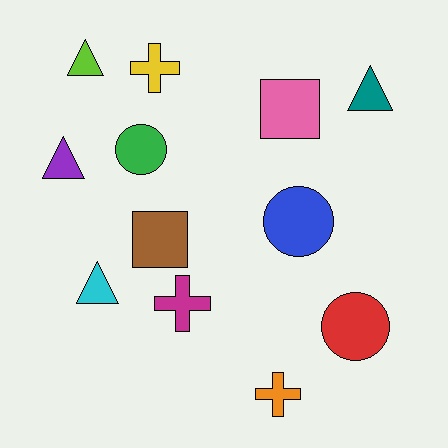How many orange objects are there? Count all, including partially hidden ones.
There is 1 orange object.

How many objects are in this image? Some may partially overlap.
There are 12 objects.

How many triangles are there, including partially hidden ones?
There are 4 triangles.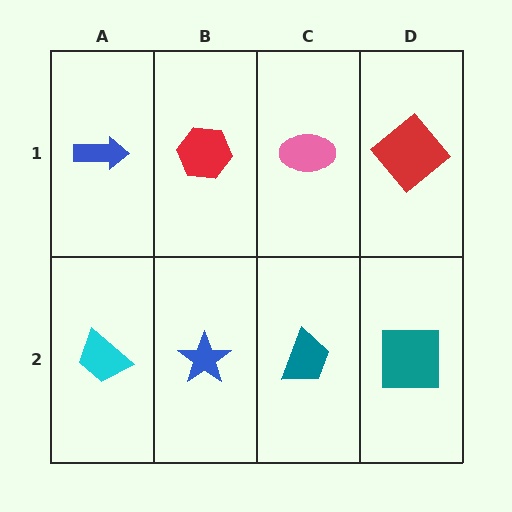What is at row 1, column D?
A red diamond.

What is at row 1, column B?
A red hexagon.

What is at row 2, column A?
A cyan trapezoid.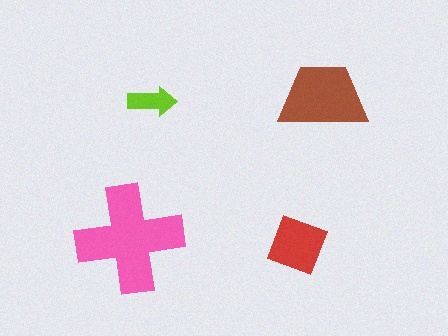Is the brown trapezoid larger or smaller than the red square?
Larger.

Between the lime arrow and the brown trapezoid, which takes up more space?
The brown trapezoid.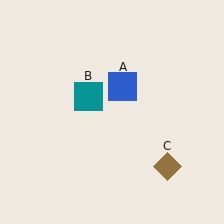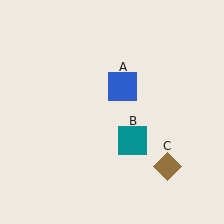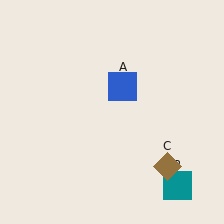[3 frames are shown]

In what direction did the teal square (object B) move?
The teal square (object B) moved down and to the right.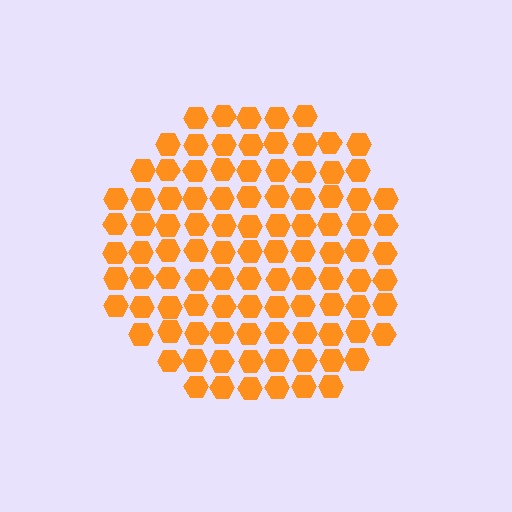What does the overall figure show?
The overall figure shows a circle.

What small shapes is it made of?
It is made of small hexagons.